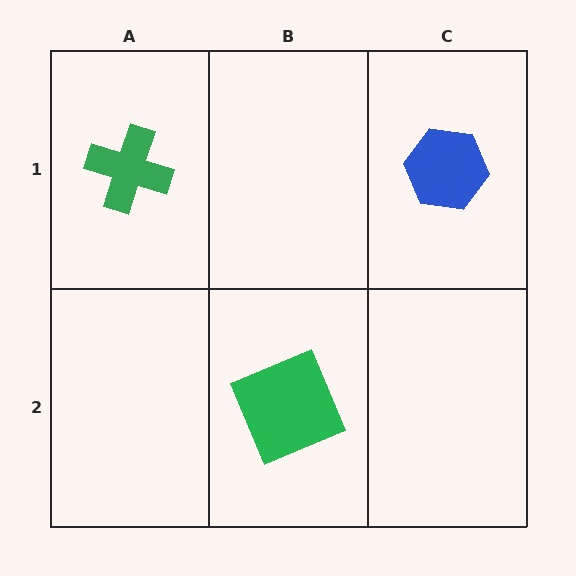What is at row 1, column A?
A green cross.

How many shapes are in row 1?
2 shapes.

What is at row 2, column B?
A green square.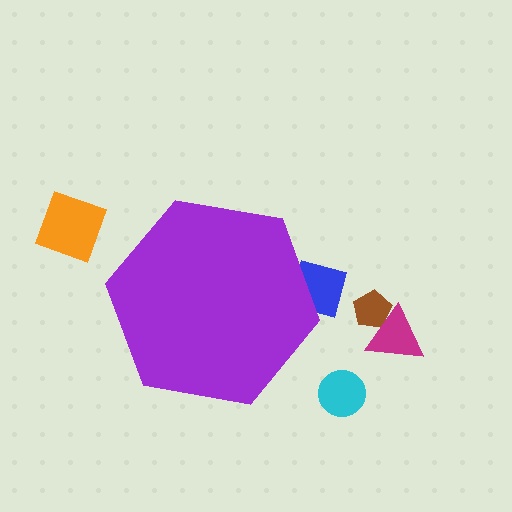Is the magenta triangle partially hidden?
No, the magenta triangle is fully visible.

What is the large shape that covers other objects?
A purple hexagon.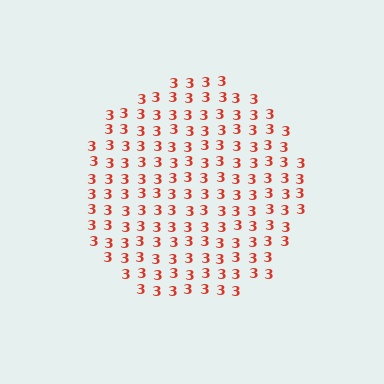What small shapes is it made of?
It is made of small digit 3's.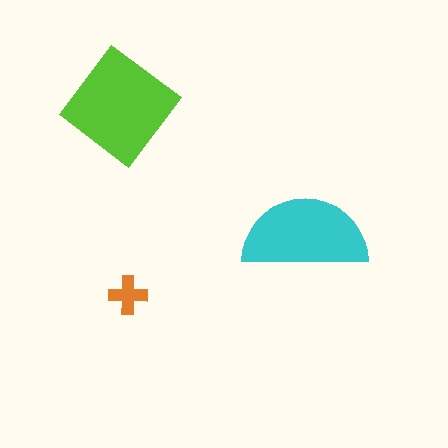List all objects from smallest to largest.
The orange cross, the cyan semicircle, the lime diamond.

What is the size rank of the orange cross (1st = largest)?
3rd.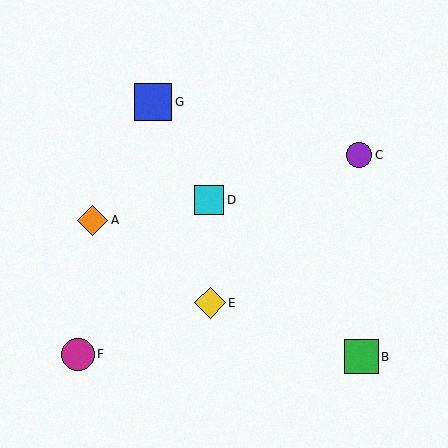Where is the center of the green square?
The center of the green square is at (361, 357).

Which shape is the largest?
The blue square (labeled G) is the largest.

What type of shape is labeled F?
Shape F is a magenta circle.